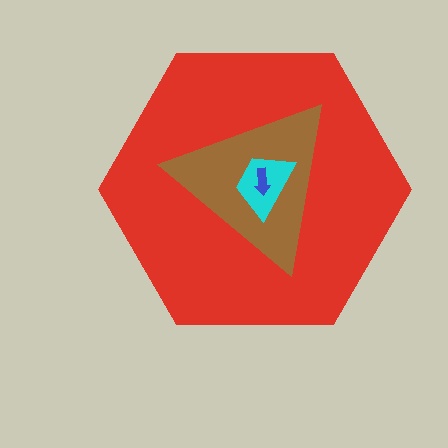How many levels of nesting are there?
4.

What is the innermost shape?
The blue arrow.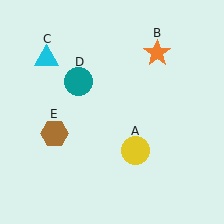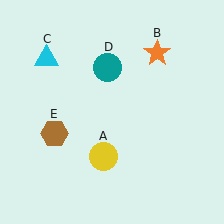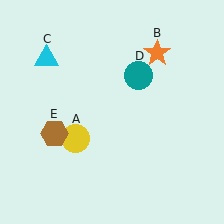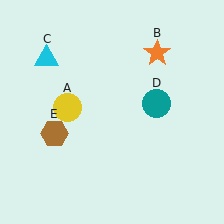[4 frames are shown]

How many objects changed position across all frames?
2 objects changed position: yellow circle (object A), teal circle (object D).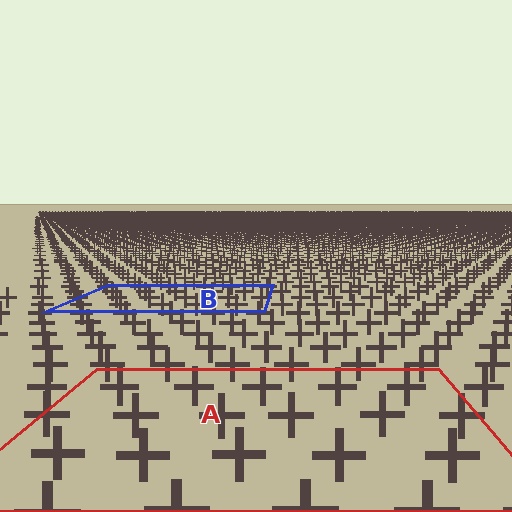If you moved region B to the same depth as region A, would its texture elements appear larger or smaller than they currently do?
They would appear larger. At a closer depth, the same texture elements are projected at a bigger on-screen size.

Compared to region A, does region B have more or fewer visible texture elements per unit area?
Region B has more texture elements per unit area — they are packed more densely because it is farther away.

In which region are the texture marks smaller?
The texture marks are smaller in region B, because it is farther away.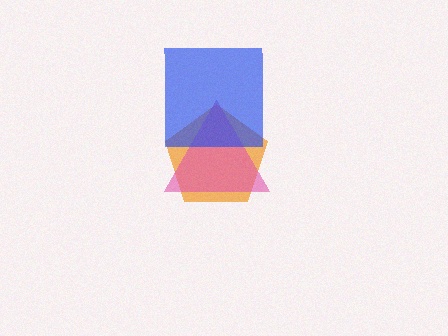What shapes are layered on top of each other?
The layered shapes are: an orange pentagon, a pink triangle, a blue square.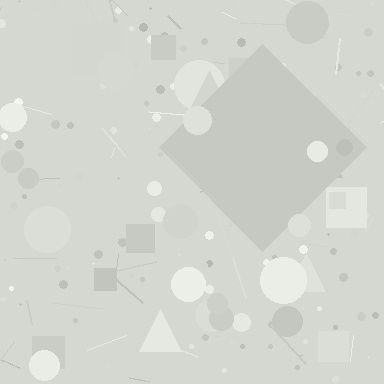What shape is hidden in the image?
A diamond is hidden in the image.